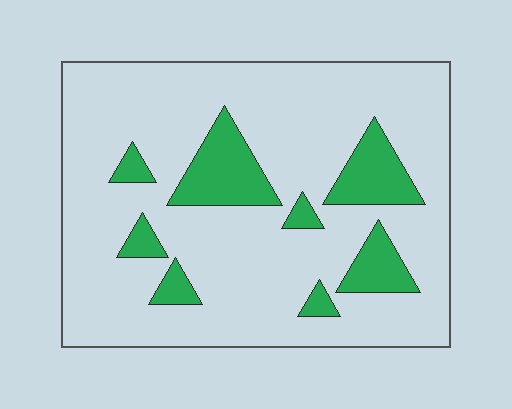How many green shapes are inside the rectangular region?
8.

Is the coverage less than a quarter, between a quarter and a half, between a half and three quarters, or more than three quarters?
Less than a quarter.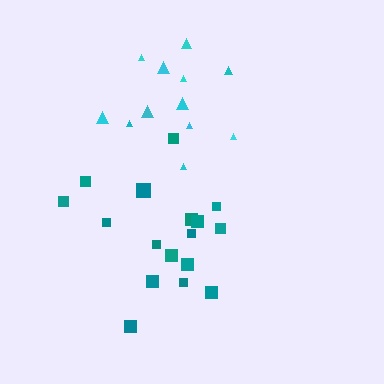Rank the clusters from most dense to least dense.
cyan, teal.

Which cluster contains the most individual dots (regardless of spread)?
Teal (17).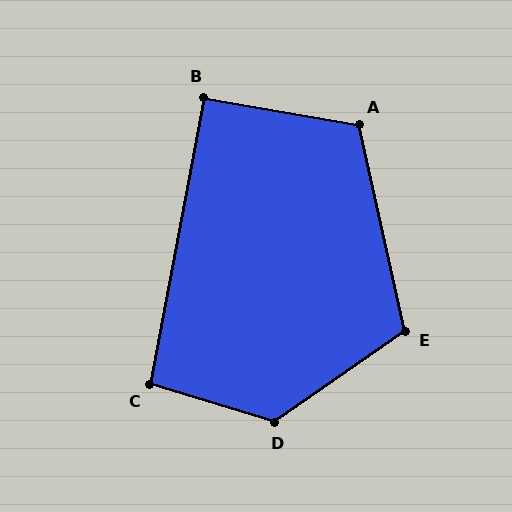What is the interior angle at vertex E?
Approximately 112 degrees (obtuse).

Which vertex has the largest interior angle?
D, at approximately 129 degrees.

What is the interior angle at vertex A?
Approximately 112 degrees (obtuse).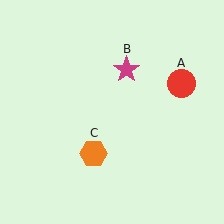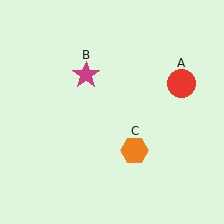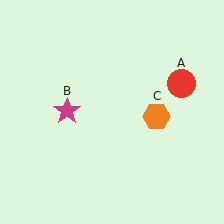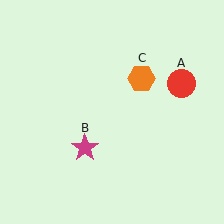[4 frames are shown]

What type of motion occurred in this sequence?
The magenta star (object B), orange hexagon (object C) rotated counterclockwise around the center of the scene.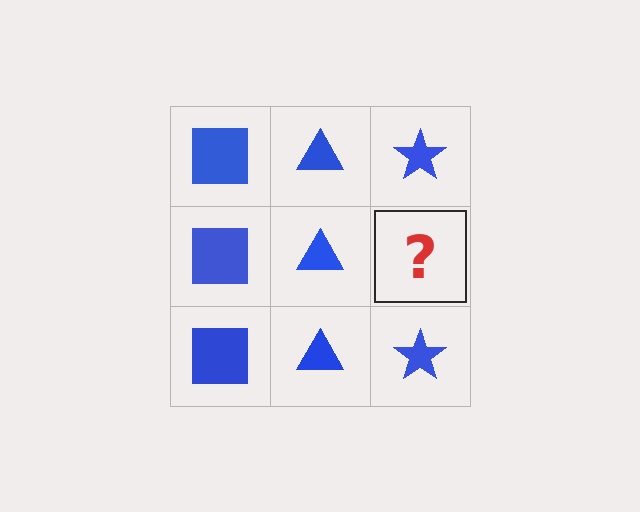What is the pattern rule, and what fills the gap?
The rule is that each column has a consistent shape. The gap should be filled with a blue star.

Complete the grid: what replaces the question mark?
The question mark should be replaced with a blue star.